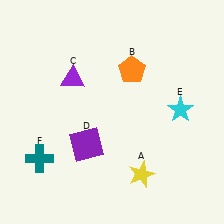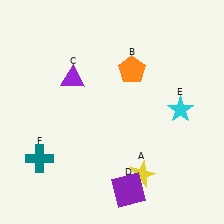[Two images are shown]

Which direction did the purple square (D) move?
The purple square (D) moved down.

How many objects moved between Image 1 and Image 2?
1 object moved between the two images.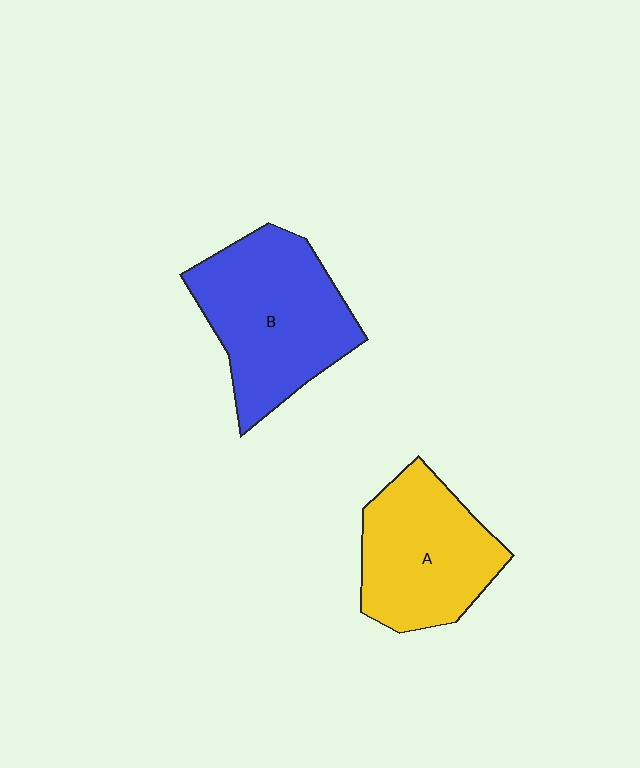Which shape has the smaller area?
Shape A (yellow).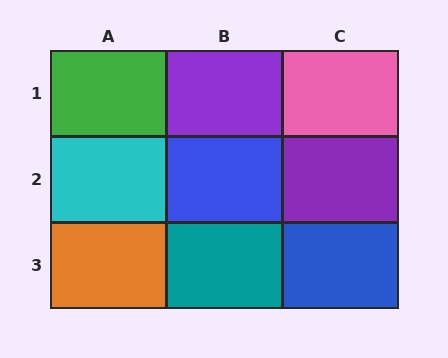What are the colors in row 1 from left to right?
Green, purple, pink.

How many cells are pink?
1 cell is pink.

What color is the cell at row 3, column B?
Teal.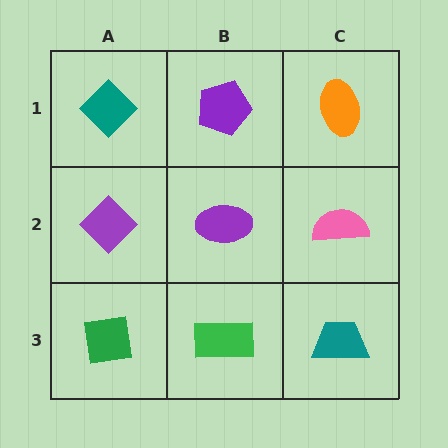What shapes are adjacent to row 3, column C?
A pink semicircle (row 2, column C), a green rectangle (row 3, column B).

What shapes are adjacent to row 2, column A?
A teal diamond (row 1, column A), a green square (row 3, column A), a purple ellipse (row 2, column B).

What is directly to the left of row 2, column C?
A purple ellipse.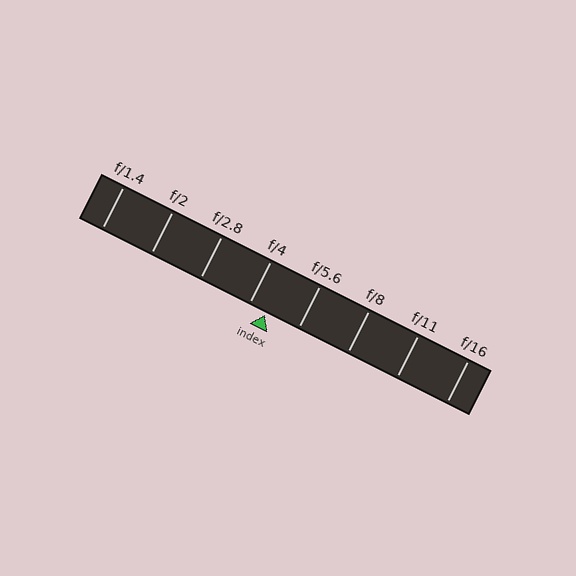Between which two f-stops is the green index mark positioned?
The index mark is between f/4 and f/5.6.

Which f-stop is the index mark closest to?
The index mark is closest to f/4.